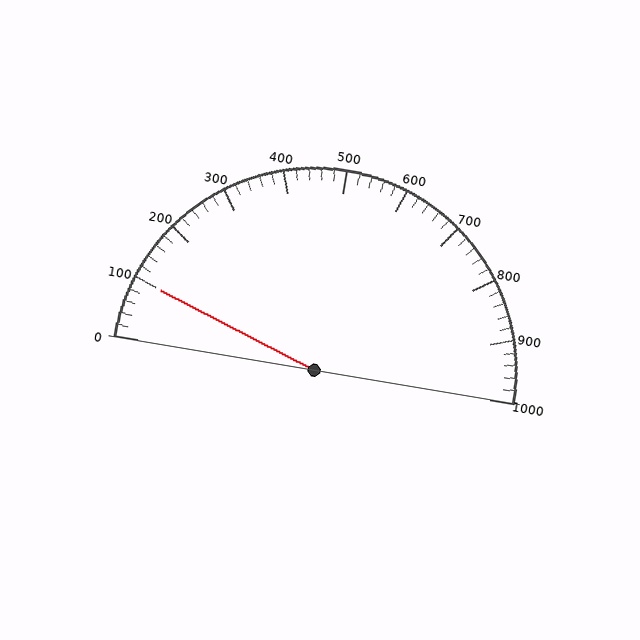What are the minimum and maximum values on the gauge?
The gauge ranges from 0 to 1000.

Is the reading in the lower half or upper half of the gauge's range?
The reading is in the lower half of the range (0 to 1000).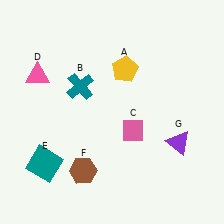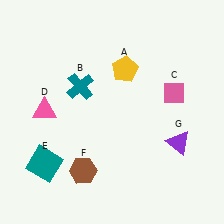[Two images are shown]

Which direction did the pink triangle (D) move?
The pink triangle (D) moved down.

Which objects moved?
The objects that moved are: the pink diamond (C), the pink triangle (D).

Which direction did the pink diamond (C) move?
The pink diamond (C) moved right.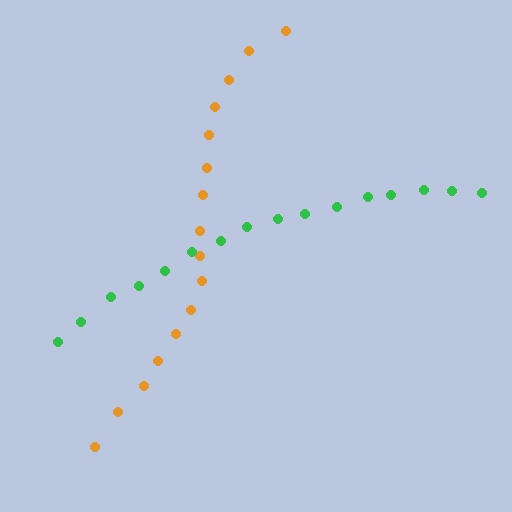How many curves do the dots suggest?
There are 2 distinct paths.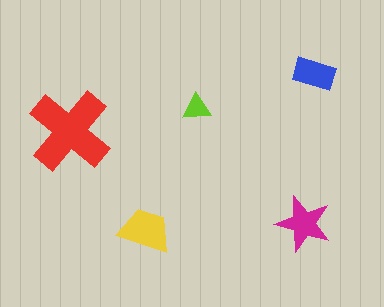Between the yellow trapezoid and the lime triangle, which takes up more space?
The yellow trapezoid.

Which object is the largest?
The red cross.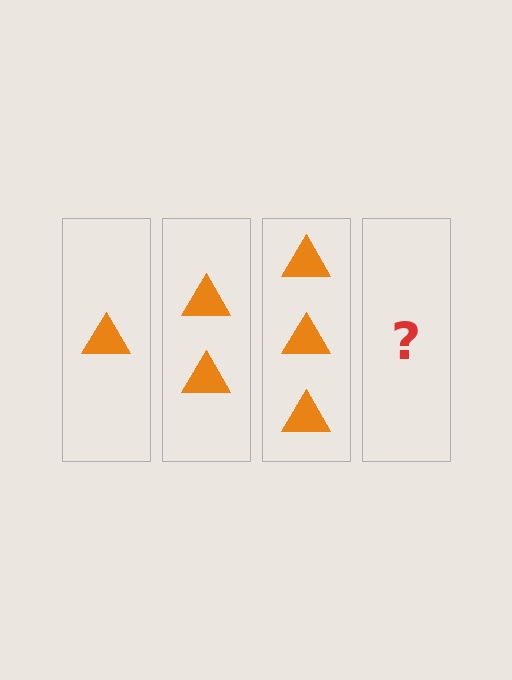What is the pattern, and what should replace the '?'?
The pattern is that each step adds one more triangle. The '?' should be 4 triangles.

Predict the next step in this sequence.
The next step is 4 triangles.